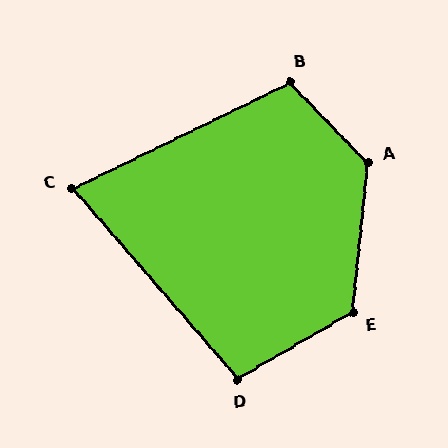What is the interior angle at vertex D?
Approximately 101 degrees (obtuse).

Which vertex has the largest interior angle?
A, at approximately 130 degrees.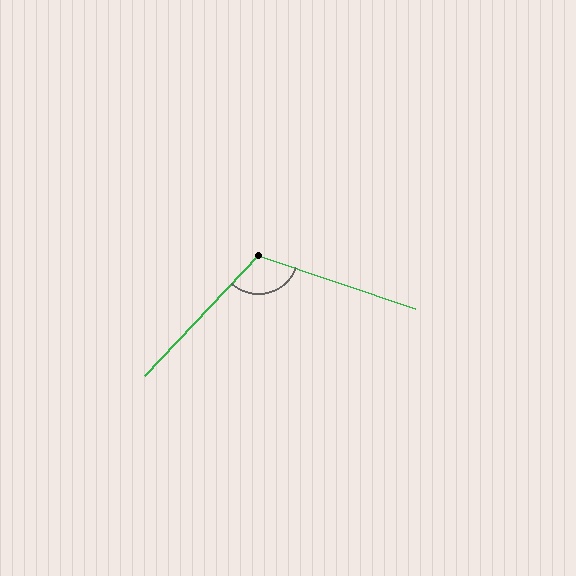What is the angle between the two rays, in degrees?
Approximately 114 degrees.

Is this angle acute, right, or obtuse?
It is obtuse.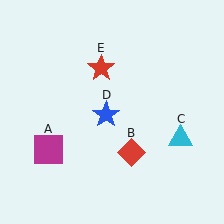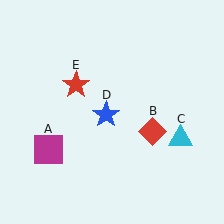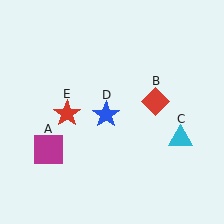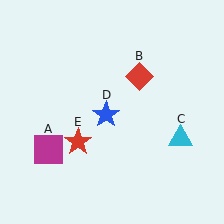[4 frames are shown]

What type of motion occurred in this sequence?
The red diamond (object B), red star (object E) rotated counterclockwise around the center of the scene.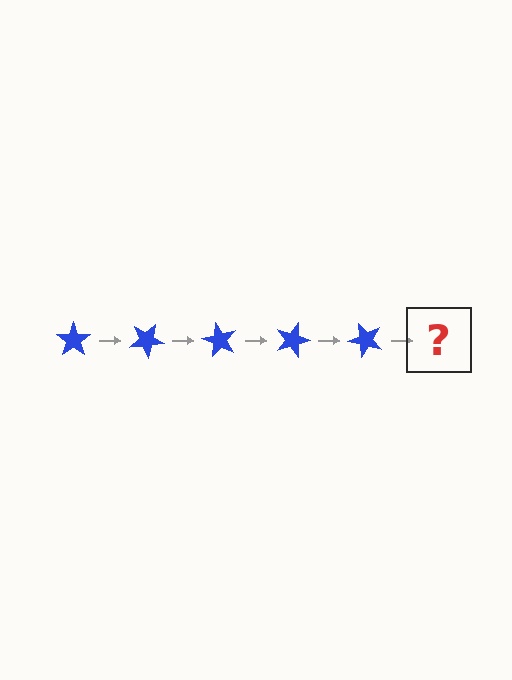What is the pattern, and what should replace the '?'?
The pattern is that the star rotates 30 degrees each step. The '?' should be a blue star rotated 150 degrees.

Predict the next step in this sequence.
The next step is a blue star rotated 150 degrees.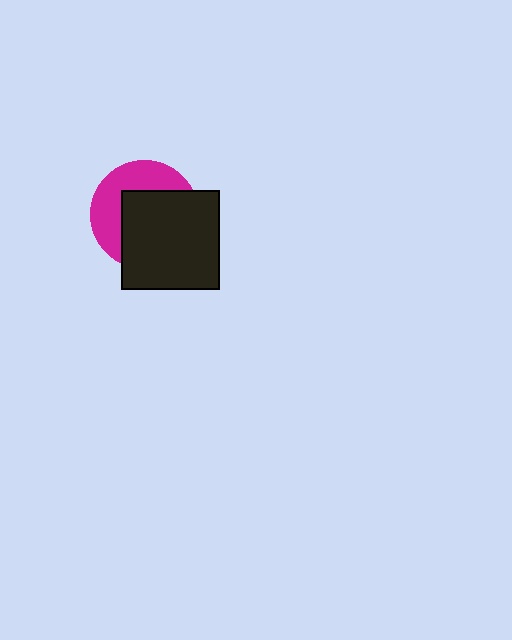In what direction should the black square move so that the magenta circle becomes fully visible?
The black square should move toward the lower-right. That is the shortest direction to clear the overlap and leave the magenta circle fully visible.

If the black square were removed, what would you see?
You would see the complete magenta circle.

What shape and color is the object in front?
The object in front is a black square.